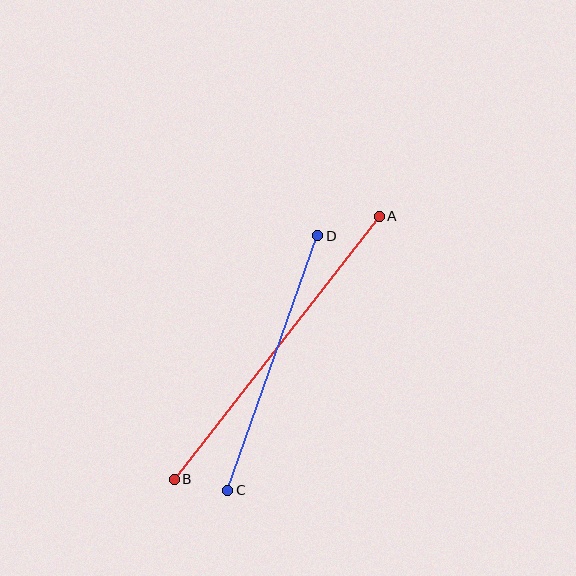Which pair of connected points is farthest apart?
Points A and B are farthest apart.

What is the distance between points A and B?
The distance is approximately 334 pixels.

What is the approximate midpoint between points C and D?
The midpoint is at approximately (273, 363) pixels.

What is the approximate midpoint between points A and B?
The midpoint is at approximately (277, 348) pixels.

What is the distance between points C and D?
The distance is approximately 270 pixels.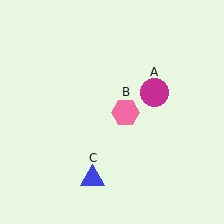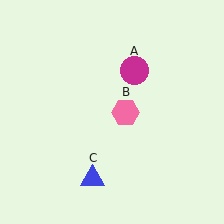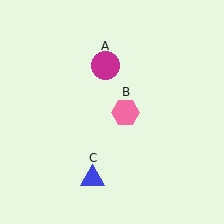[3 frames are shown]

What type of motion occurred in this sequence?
The magenta circle (object A) rotated counterclockwise around the center of the scene.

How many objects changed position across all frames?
1 object changed position: magenta circle (object A).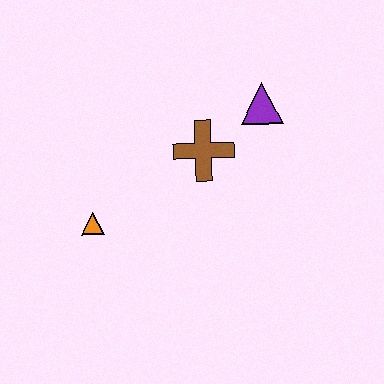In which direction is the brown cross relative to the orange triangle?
The brown cross is to the right of the orange triangle.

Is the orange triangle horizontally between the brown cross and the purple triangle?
No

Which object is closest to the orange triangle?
The brown cross is closest to the orange triangle.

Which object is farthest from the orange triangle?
The purple triangle is farthest from the orange triangle.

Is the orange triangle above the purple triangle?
No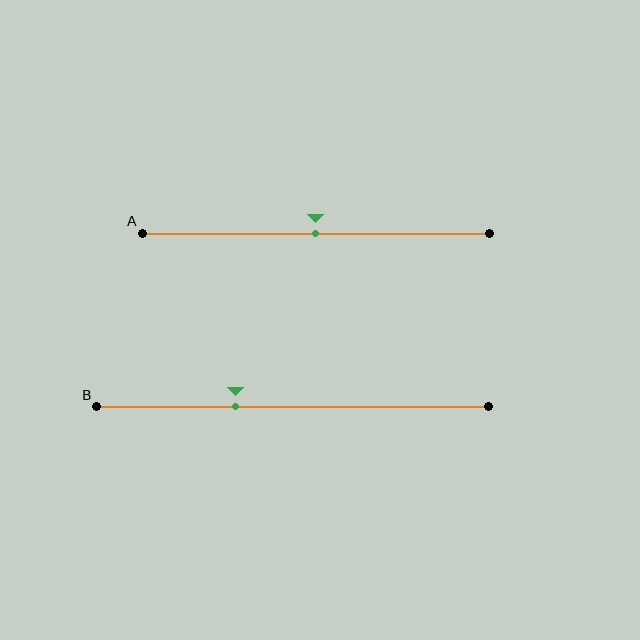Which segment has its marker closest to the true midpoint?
Segment A has its marker closest to the true midpoint.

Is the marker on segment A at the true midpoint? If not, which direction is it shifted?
Yes, the marker on segment A is at the true midpoint.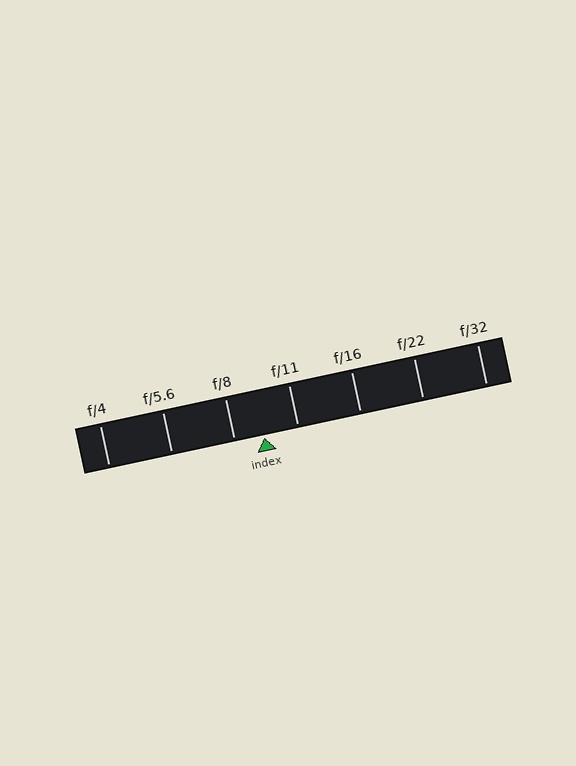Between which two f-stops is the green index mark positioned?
The index mark is between f/8 and f/11.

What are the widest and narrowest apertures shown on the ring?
The widest aperture shown is f/4 and the narrowest is f/32.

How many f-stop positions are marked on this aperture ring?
There are 7 f-stop positions marked.